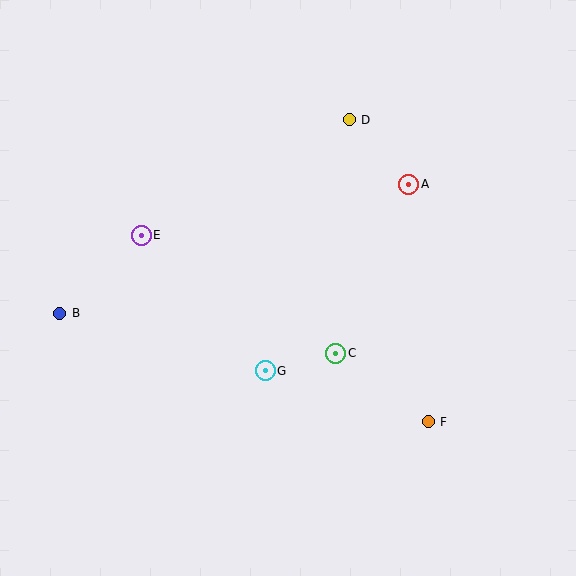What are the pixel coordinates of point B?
Point B is at (60, 313).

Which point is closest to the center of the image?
Point C at (336, 353) is closest to the center.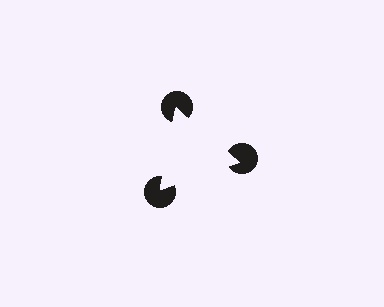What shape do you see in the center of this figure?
An illusory triangle — its edges are inferred from the aligned wedge cuts in the pac-man discs, not physically drawn.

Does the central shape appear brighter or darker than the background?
It typically appears slightly brighter than the background, even though no actual brightness change is drawn.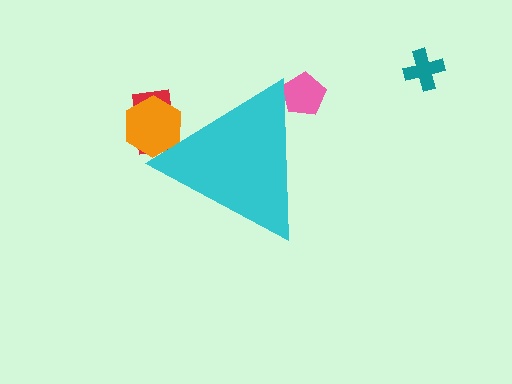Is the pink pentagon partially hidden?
Yes, the pink pentagon is partially hidden behind the cyan triangle.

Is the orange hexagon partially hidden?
Yes, the orange hexagon is partially hidden behind the cyan triangle.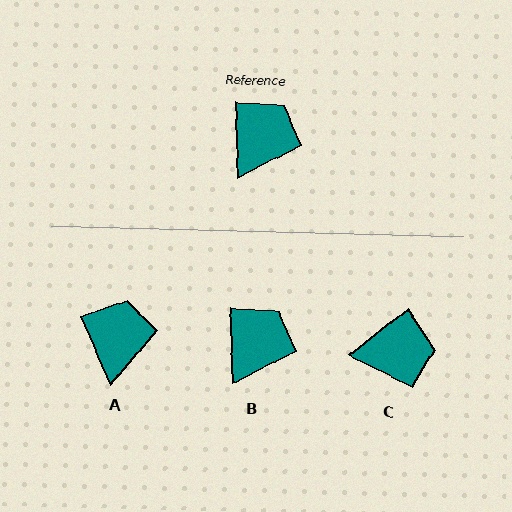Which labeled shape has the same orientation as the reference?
B.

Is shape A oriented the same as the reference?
No, it is off by about 22 degrees.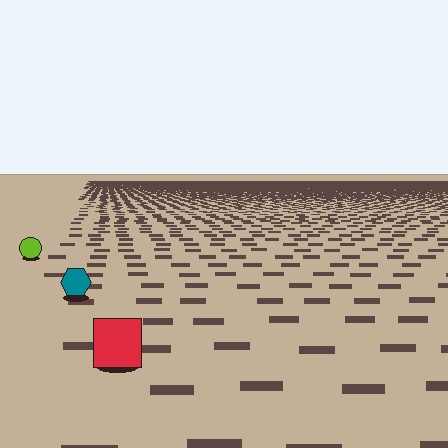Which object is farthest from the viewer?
The lime circle is farthest from the viewer. It appears smaller and the ground texture around it is denser.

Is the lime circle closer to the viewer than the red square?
No. The red square is closer — you can tell from the texture gradient: the ground texture is coarser near it.